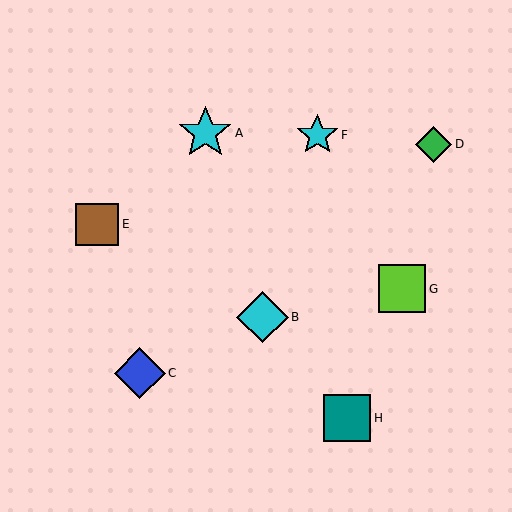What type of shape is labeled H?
Shape H is a teal square.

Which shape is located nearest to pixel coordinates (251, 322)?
The cyan diamond (labeled B) at (263, 317) is nearest to that location.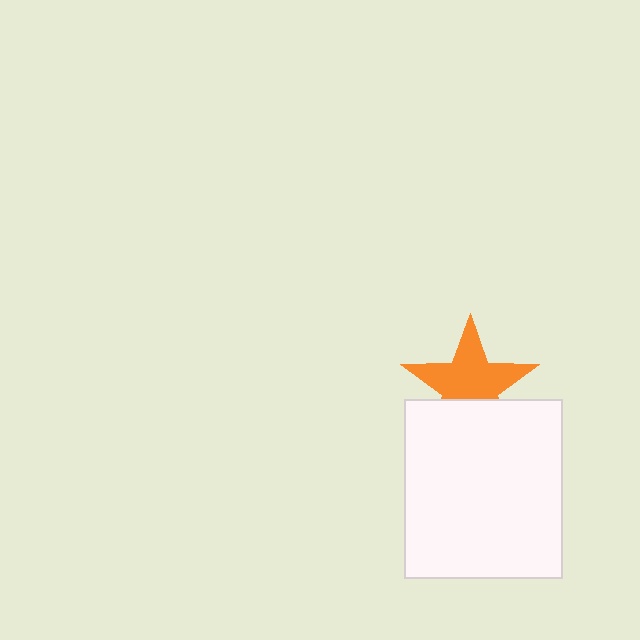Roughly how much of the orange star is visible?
Most of it is visible (roughly 68%).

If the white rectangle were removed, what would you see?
You would see the complete orange star.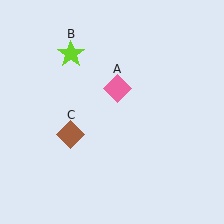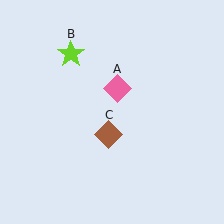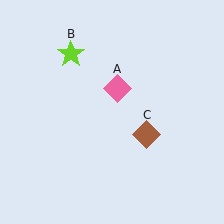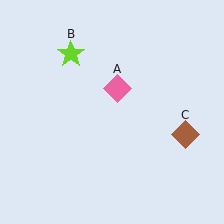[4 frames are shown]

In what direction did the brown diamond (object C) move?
The brown diamond (object C) moved right.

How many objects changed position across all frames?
1 object changed position: brown diamond (object C).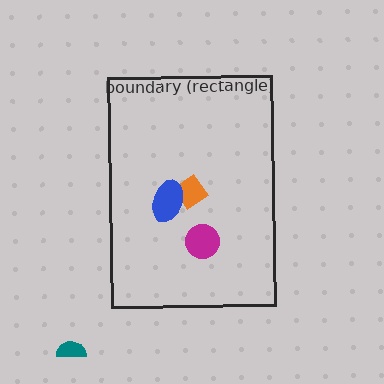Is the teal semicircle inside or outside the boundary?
Outside.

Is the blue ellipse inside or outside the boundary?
Inside.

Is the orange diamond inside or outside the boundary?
Inside.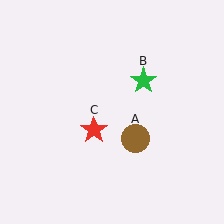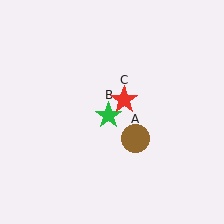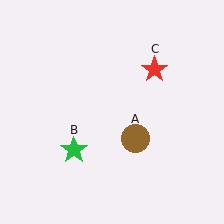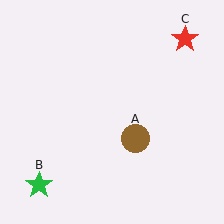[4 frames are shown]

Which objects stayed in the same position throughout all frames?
Brown circle (object A) remained stationary.